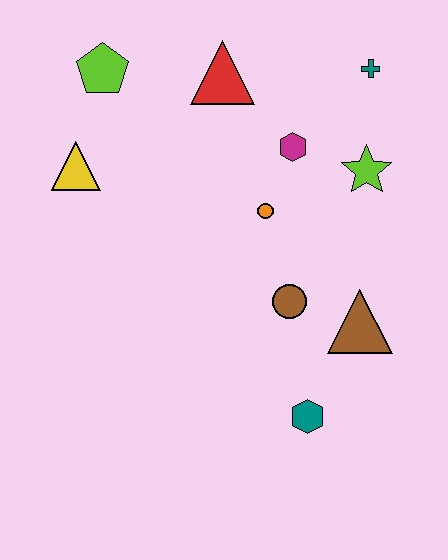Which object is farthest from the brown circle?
The lime pentagon is farthest from the brown circle.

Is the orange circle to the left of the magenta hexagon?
Yes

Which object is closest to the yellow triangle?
The lime pentagon is closest to the yellow triangle.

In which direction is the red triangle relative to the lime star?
The red triangle is to the left of the lime star.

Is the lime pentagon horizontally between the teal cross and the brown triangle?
No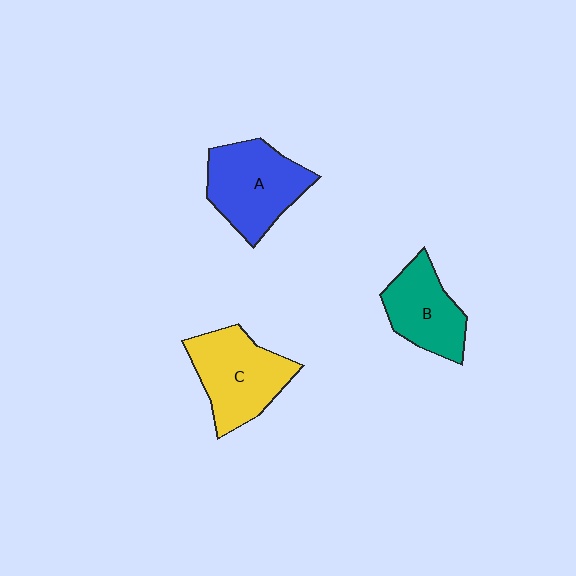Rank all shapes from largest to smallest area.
From largest to smallest: A (blue), C (yellow), B (teal).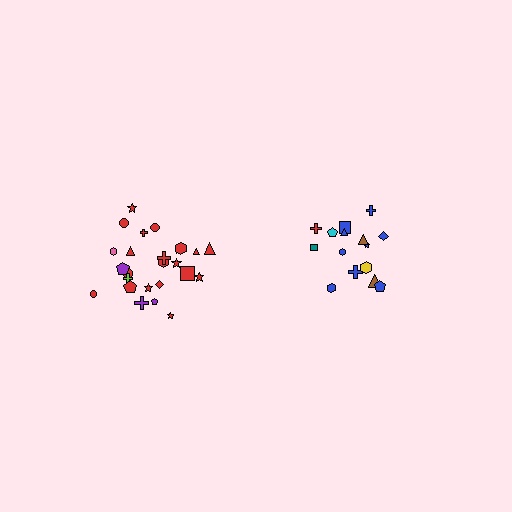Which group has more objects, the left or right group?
The left group.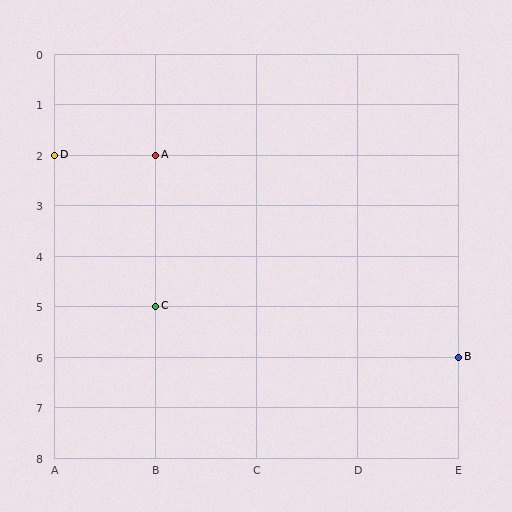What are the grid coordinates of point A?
Point A is at grid coordinates (B, 2).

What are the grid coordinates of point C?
Point C is at grid coordinates (B, 5).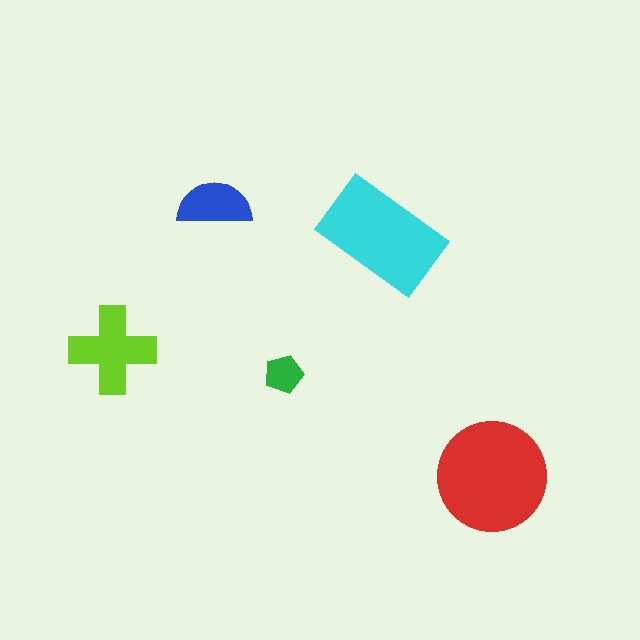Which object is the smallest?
The green pentagon.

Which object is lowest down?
The red circle is bottommost.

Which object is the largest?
The red circle.